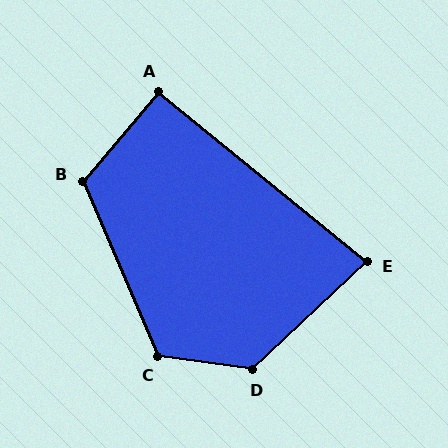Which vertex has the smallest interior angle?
E, at approximately 82 degrees.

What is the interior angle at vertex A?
Approximately 91 degrees (approximately right).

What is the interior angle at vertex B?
Approximately 116 degrees (obtuse).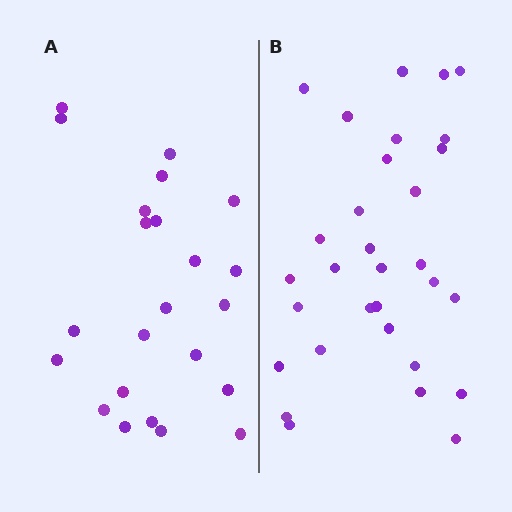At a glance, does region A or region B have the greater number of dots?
Region B (the right region) has more dots.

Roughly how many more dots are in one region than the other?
Region B has roughly 8 or so more dots than region A.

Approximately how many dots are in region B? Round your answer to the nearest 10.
About 30 dots. (The exact count is 31, which rounds to 30.)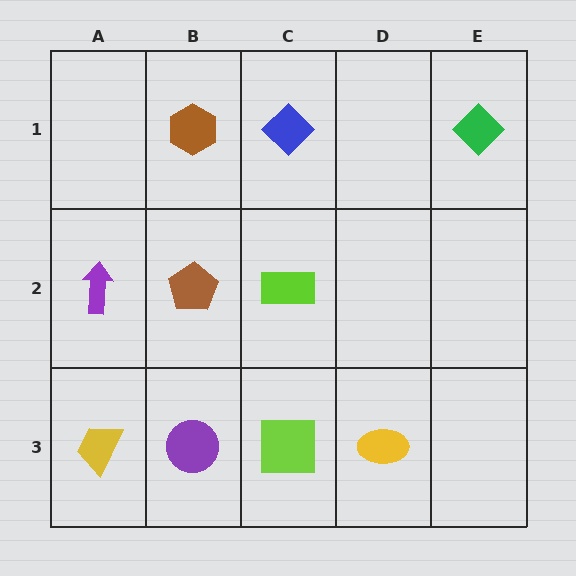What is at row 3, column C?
A lime square.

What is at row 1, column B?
A brown hexagon.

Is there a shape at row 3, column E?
No, that cell is empty.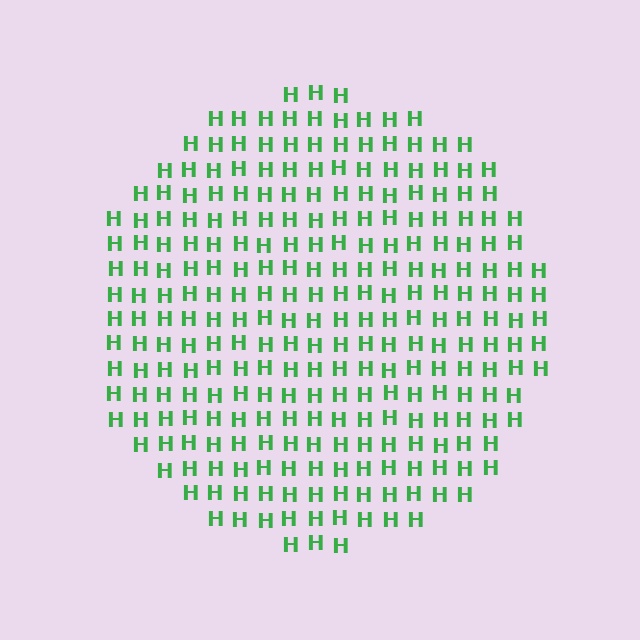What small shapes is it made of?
It is made of small letter H's.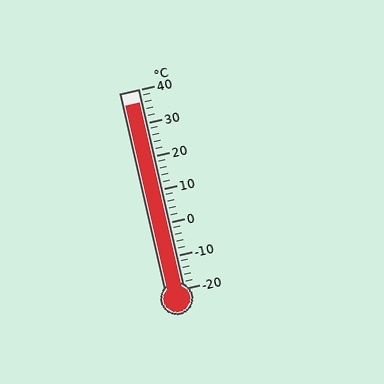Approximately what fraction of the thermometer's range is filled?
The thermometer is filled to approximately 95% of its range.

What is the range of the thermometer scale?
The thermometer scale ranges from -20°C to 40°C.